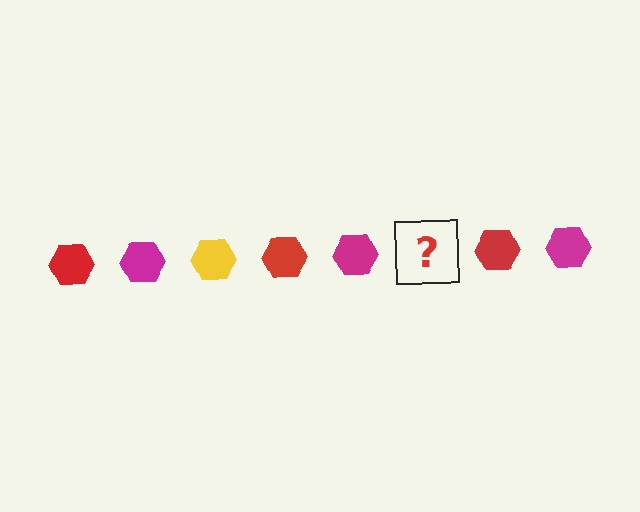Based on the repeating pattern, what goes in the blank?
The blank should be a yellow hexagon.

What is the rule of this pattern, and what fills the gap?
The rule is that the pattern cycles through red, magenta, yellow hexagons. The gap should be filled with a yellow hexagon.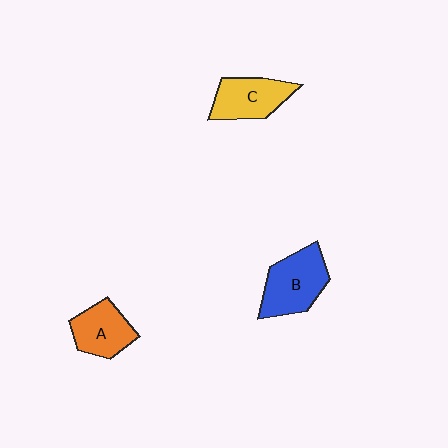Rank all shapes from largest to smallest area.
From largest to smallest: B (blue), C (yellow), A (orange).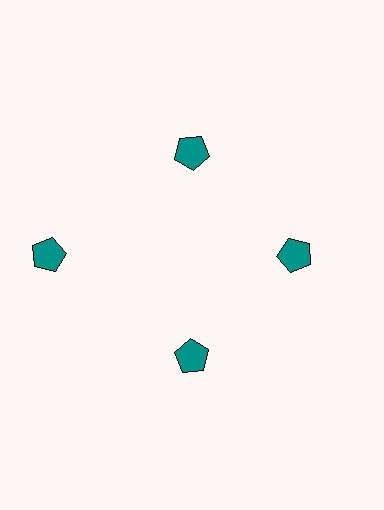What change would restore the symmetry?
The symmetry would be restored by moving it inward, back onto the ring so that all 4 pentagons sit at equal angles and equal distance from the center.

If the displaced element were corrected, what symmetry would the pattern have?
It would have 4-fold rotational symmetry — the pattern would map onto itself every 90 degrees.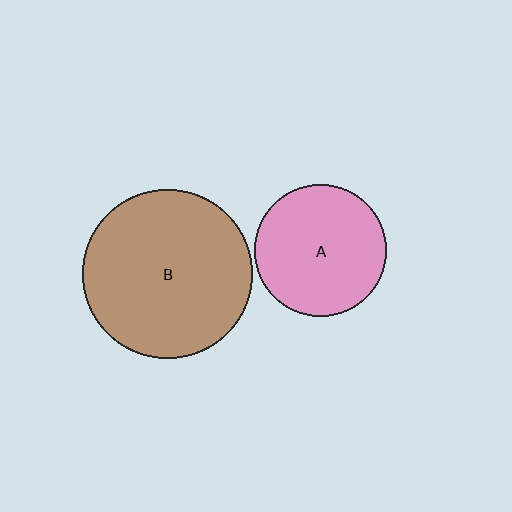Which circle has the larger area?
Circle B (brown).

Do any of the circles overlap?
No, none of the circles overlap.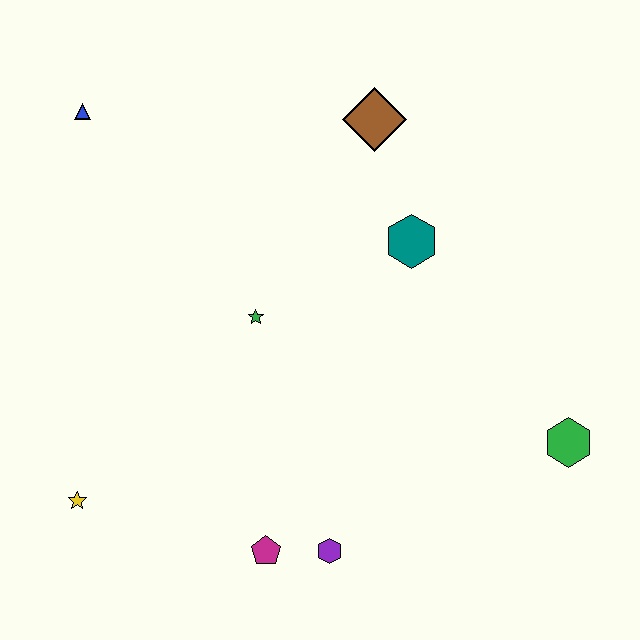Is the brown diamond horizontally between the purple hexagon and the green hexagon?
Yes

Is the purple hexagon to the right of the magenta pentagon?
Yes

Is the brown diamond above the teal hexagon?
Yes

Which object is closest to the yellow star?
The magenta pentagon is closest to the yellow star.